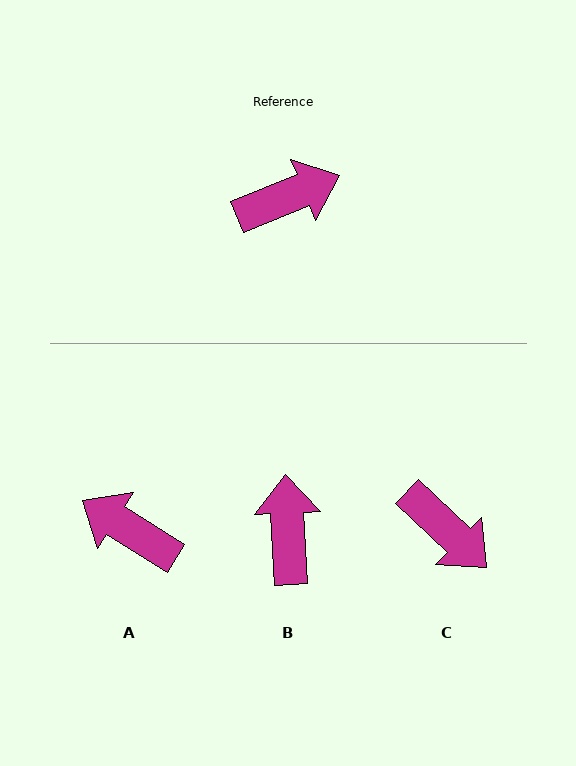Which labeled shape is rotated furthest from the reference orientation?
A, about 126 degrees away.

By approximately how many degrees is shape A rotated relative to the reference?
Approximately 126 degrees counter-clockwise.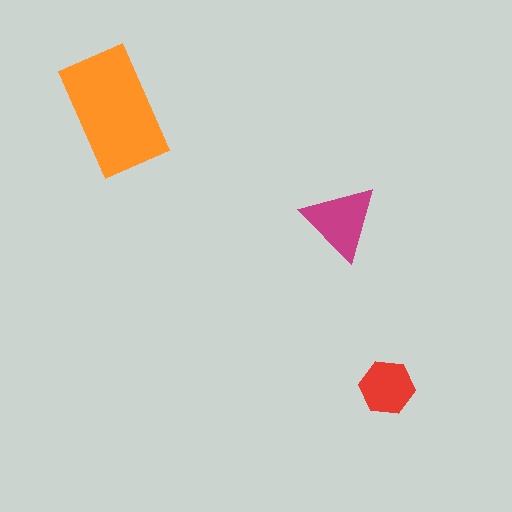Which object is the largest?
The orange rectangle.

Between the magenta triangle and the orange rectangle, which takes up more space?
The orange rectangle.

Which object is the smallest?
The red hexagon.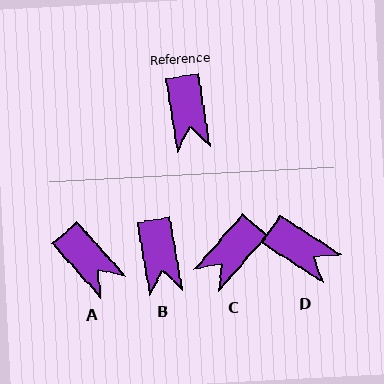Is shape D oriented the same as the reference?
No, it is off by about 48 degrees.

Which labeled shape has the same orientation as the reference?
B.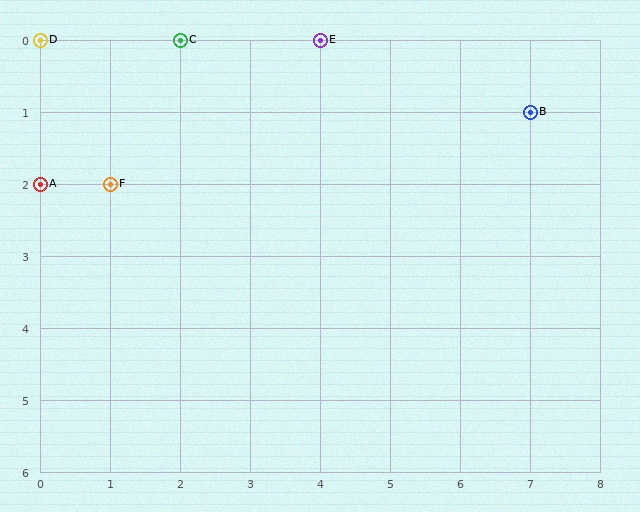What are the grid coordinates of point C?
Point C is at grid coordinates (2, 0).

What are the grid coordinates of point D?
Point D is at grid coordinates (0, 0).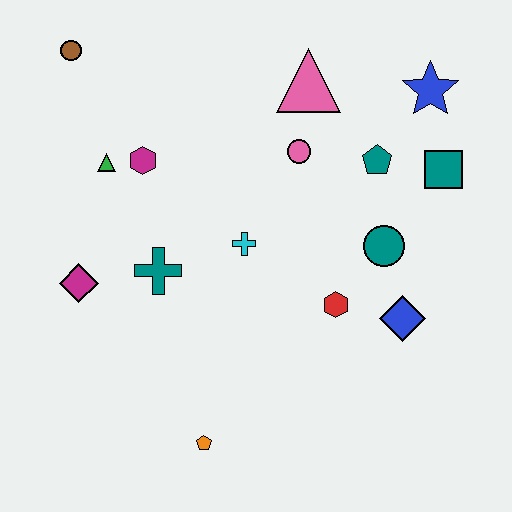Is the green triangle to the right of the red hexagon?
No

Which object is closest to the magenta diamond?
The teal cross is closest to the magenta diamond.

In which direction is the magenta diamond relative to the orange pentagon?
The magenta diamond is above the orange pentagon.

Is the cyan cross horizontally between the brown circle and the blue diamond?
Yes